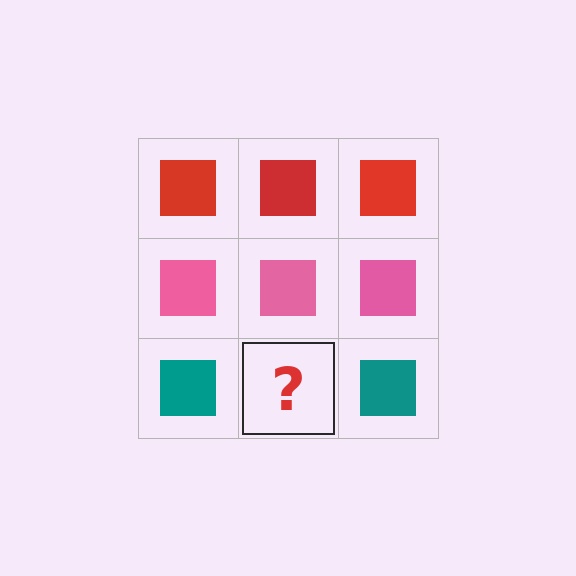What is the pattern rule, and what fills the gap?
The rule is that each row has a consistent color. The gap should be filled with a teal square.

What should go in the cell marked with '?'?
The missing cell should contain a teal square.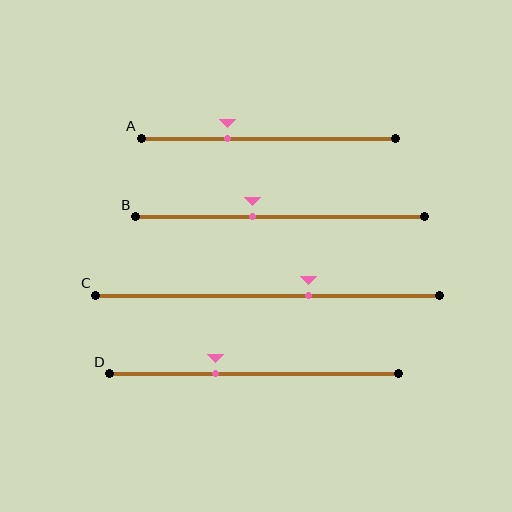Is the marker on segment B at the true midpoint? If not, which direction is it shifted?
No, the marker on segment B is shifted to the left by about 10% of the segment length.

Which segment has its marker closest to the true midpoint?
Segment B has its marker closest to the true midpoint.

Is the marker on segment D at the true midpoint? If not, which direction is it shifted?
No, the marker on segment D is shifted to the left by about 13% of the segment length.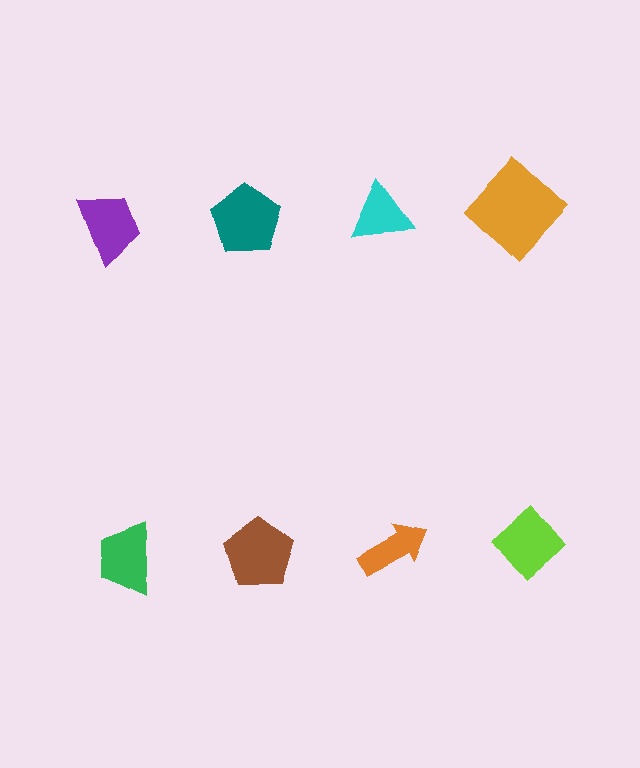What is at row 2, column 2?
A brown pentagon.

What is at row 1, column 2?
A teal pentagon.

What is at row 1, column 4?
An orange diamond.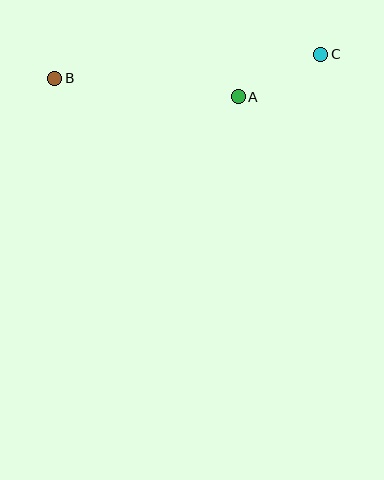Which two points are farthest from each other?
Points B and C are farthest from each other.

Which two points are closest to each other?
Points A and C are closest to each other.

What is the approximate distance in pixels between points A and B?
The distance between A and B is approximately 184 pixels.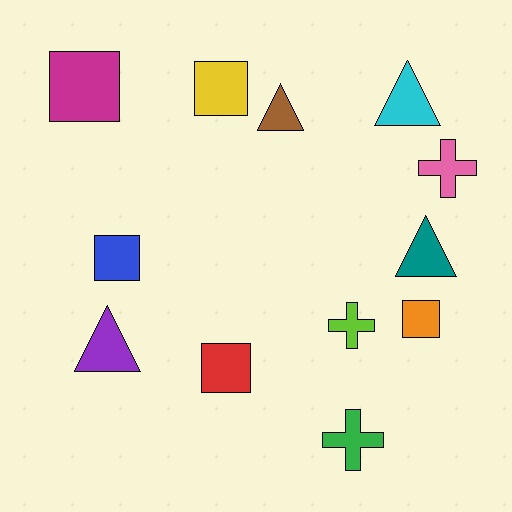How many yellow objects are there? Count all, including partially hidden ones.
There is 1 yellow object.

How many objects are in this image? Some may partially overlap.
There are 12 objects.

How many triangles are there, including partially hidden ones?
There are 4 triangles.